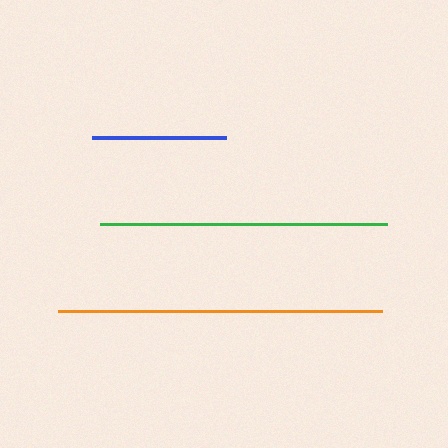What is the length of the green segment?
The green segment is approximately 287 pixels long.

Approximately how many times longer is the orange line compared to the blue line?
The orange line is approximately 2.4 times the length of the blue line.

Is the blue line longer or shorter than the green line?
The green line is longer than the blue line.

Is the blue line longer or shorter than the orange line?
The orange line is longer than the blue line.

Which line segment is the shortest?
The blue line is the shortest at approximately 134 pixels.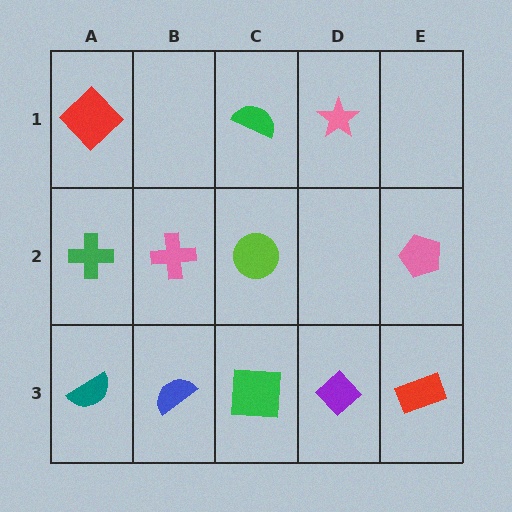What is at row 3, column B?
A blue semicircle.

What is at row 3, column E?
A red rectangle.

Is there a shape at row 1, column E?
No, that cell is empty.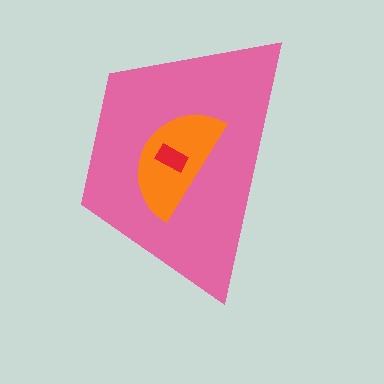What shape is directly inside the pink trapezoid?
The orange semicircle.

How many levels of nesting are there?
3.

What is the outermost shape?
The pink trapezoid.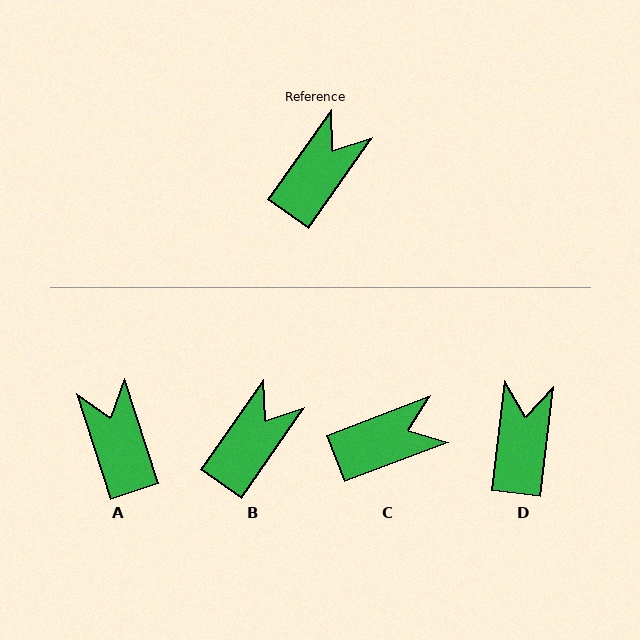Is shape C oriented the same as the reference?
No, it is off by about 34 degrees.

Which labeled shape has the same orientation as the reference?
B.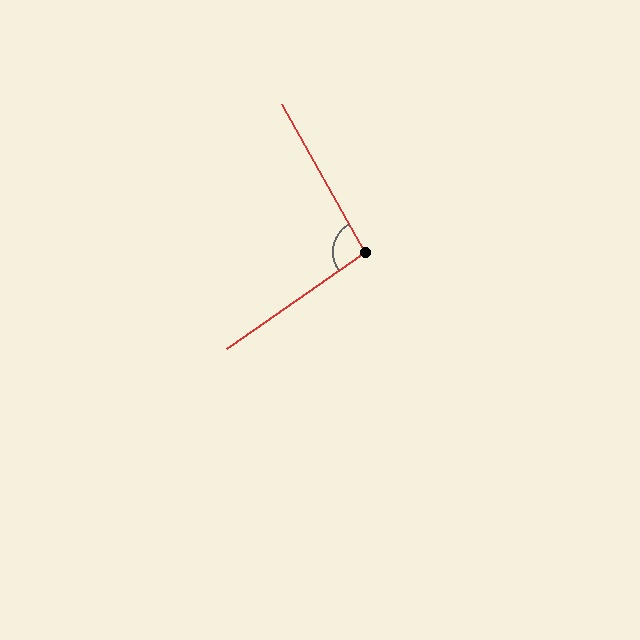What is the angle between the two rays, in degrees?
Approximately 96 degrees.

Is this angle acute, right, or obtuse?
It is obtuse.